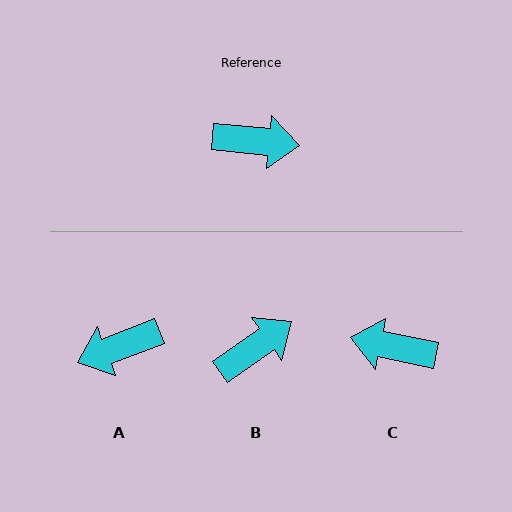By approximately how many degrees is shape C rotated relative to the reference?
Approximately 174 degrees counter-clockwise.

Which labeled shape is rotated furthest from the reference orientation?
C, about 174 degrees away.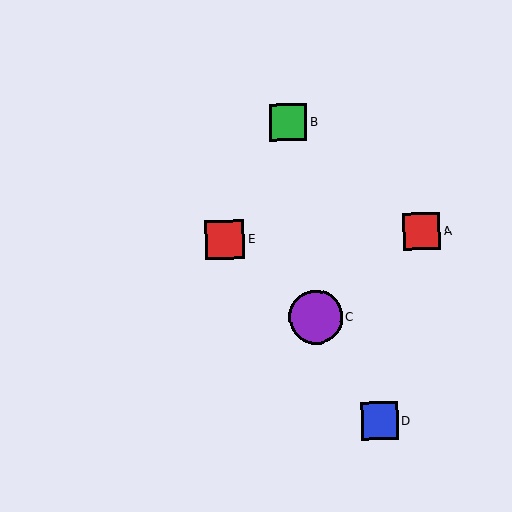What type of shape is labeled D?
Shape D is a blue square.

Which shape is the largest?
The purple circle (labeled C) is the largest.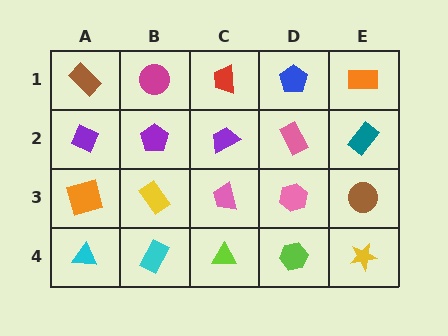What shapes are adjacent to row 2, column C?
A red trapezoid (row 1, column C), a pink trapezoid (row 3, column C), a purple pentagon (row 2, column B), a pink rectangle (row 2, column D).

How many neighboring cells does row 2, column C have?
4.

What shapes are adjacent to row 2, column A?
A brown rectangle (row 1, column A), an orange square (row 3, column A), a purple pentagon (row 2, column B).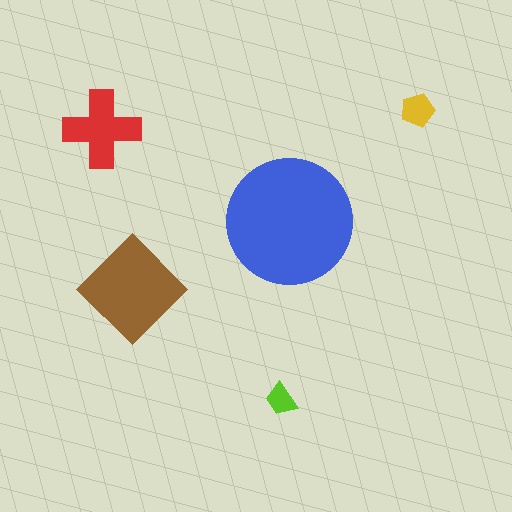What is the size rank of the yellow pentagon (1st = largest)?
4th.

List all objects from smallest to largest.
The lime trapezoid, the yellow pentagon, the red cross, the brown diamond, the blue circle.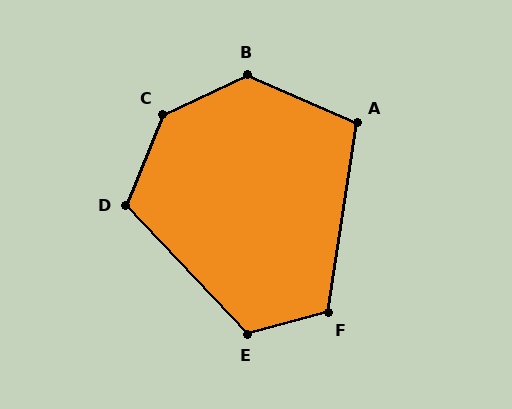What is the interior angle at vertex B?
Approximately 131 degrees (obtuse).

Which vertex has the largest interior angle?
C, at approximately 137 degrees.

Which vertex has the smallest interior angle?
A, at approximately 105 degrees.